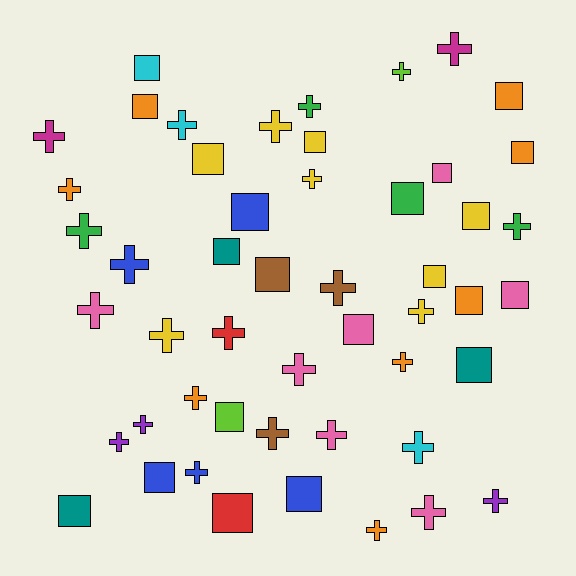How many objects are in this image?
There are 50 objects.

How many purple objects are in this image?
There are 3 purple objects.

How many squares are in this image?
There are 22 squares.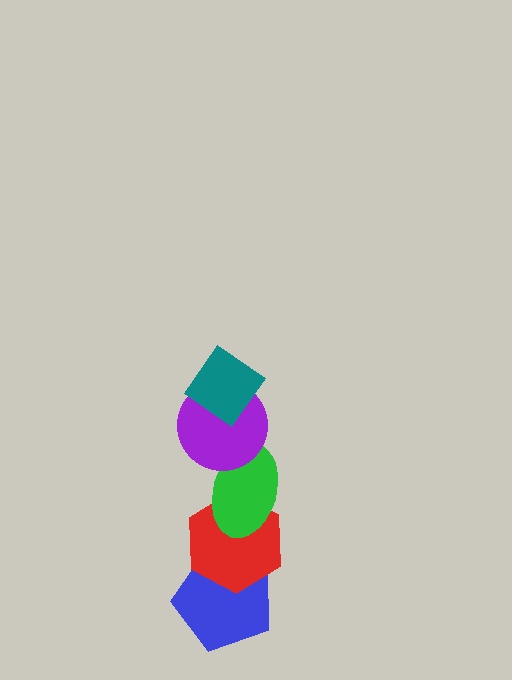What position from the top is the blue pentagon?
The blue pentagon is 5th from the top.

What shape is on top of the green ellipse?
The purple circle is on top of the green ellipse.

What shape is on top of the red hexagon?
The green ellipse is on top of the red hexagon.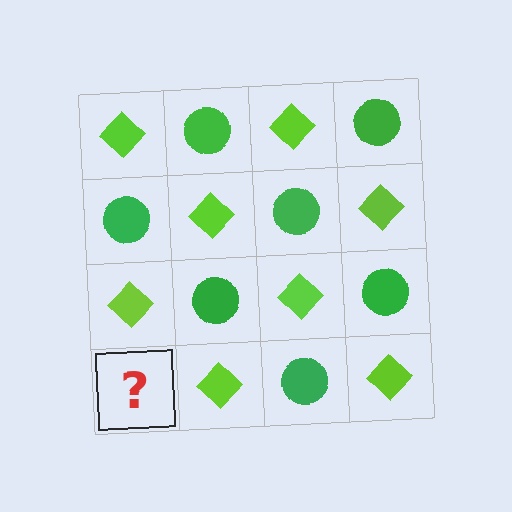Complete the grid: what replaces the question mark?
The question mark should be replaced with a green circle.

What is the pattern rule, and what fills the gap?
The rule is that it alternates lime diamond and green circle in a checkerboard pattern. The gap should be filled with a green circle.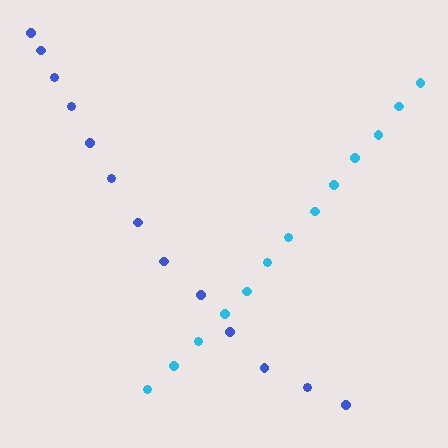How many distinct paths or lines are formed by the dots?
There are 2 distinct paths.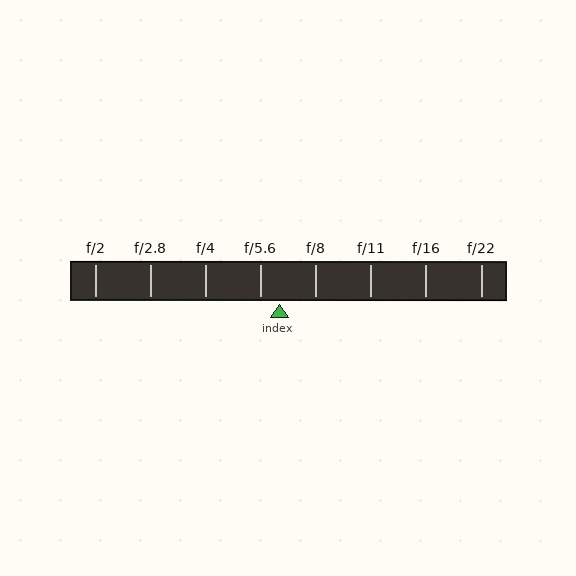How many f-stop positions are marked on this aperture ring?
There are 8 f-stop positions marked.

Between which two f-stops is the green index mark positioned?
The index mark is between f/5.6 and f/8.